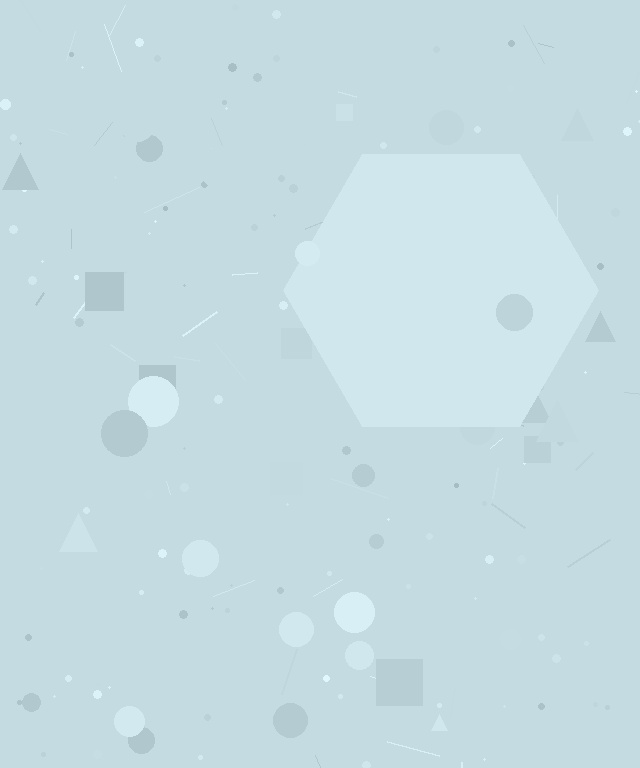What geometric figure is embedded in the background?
A hexagon is embedded in the background.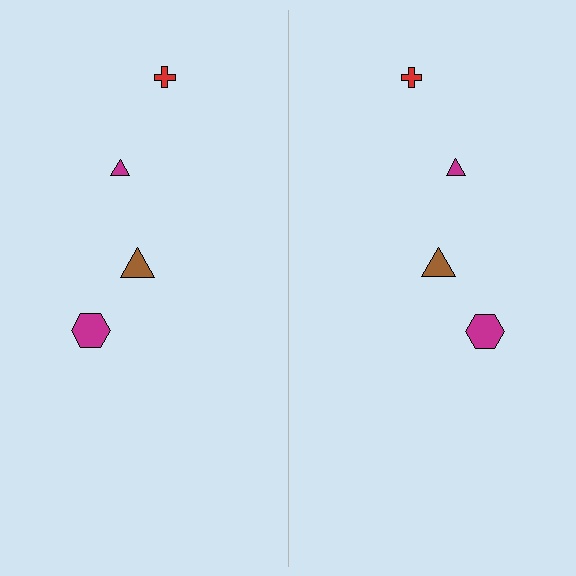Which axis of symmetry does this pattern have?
The pattern has a vertical axis of symmetry running through the center of the image.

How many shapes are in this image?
There are 8 shapes in this image.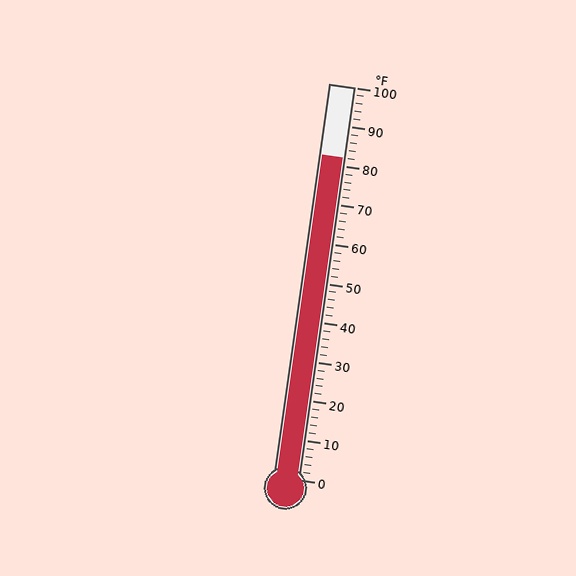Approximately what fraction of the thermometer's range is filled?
The thermometer is filled to approximately 80% of its range.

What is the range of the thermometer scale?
The thermometer scale ranges from 0°F to 100°F.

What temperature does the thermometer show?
The thermometer shows approximately 82°F.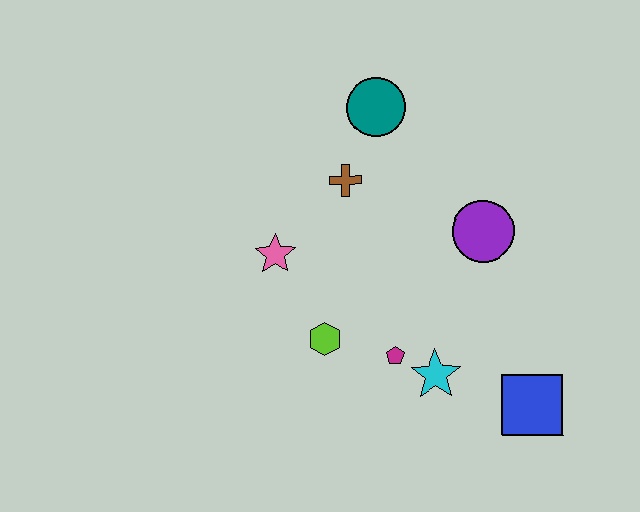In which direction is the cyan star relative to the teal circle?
The cyan star is below the teal circle.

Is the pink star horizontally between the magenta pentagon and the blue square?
No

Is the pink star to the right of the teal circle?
No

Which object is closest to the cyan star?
The magenta pentagon is closest to the cyan star.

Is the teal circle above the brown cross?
Yes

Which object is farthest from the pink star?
The blue square is farthest from the pink star.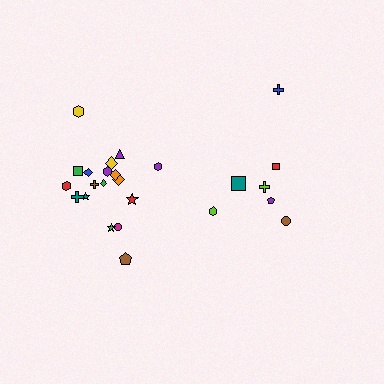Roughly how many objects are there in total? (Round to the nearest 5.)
Roughly 25 objects in total.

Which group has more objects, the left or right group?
The left group.